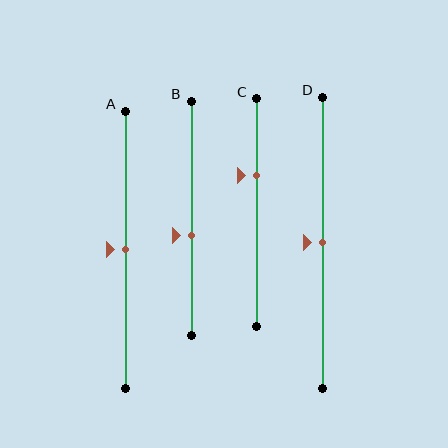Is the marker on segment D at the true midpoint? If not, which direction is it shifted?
Yes, the marker on segment D is at the true midpoint.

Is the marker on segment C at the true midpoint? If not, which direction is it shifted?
No, the marker on segment C is shifted upward by about 16% of the segment length.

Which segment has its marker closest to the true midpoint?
Segment A has its marker closest to the true midpoint.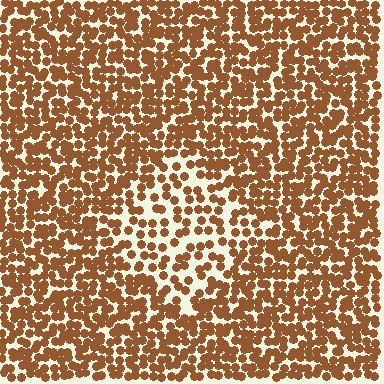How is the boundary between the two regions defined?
The boundary is defined by a change in element density (approximately 1.9x ratio). All elements are the same color, size, and shape.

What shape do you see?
I see a diamond.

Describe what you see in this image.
The image contains small brown elements arranged at two different densities. A diamond-shaped region is visible where the elements are less densely packed than the surrounding area.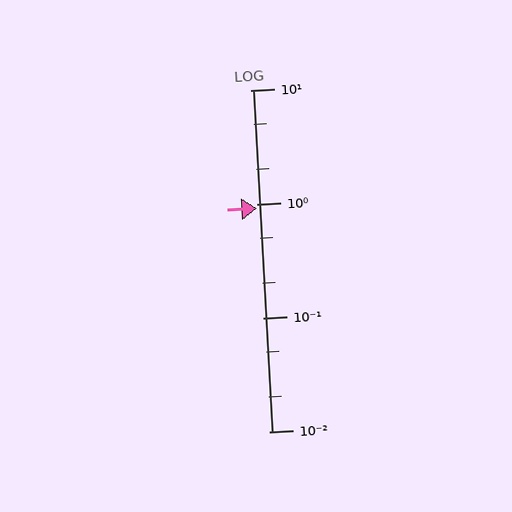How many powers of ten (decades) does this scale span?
The scale spans 3 decades, from 0.01 to 10.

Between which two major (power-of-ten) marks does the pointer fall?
The pointer is between 0.1 and 1.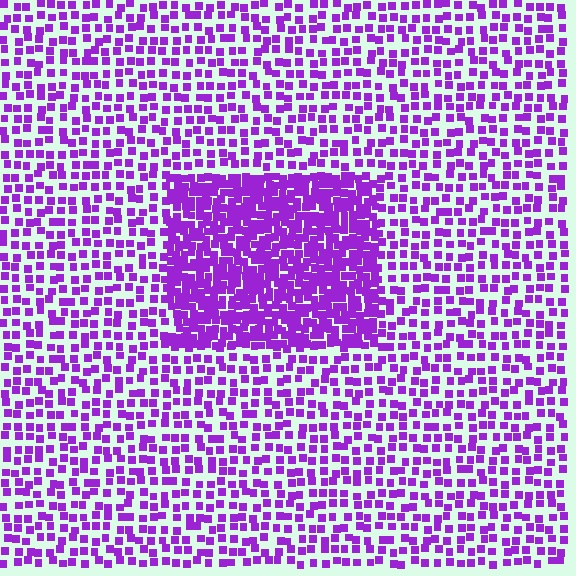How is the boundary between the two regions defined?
The boundary is defined by a change in element density (approximately 2.3x ratio). All elements are the same color, size, and shape.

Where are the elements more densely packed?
The elements are more densely packed inside the rectangle boundary.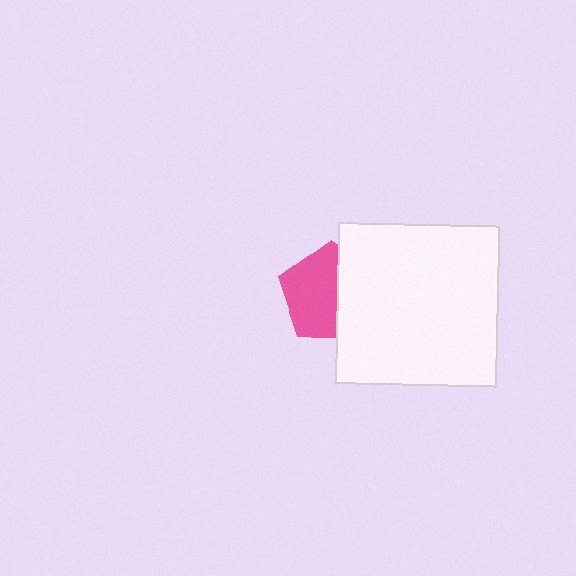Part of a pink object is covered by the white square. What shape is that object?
It is a pentagon.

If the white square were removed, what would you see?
You would see the complete pink pentagon.